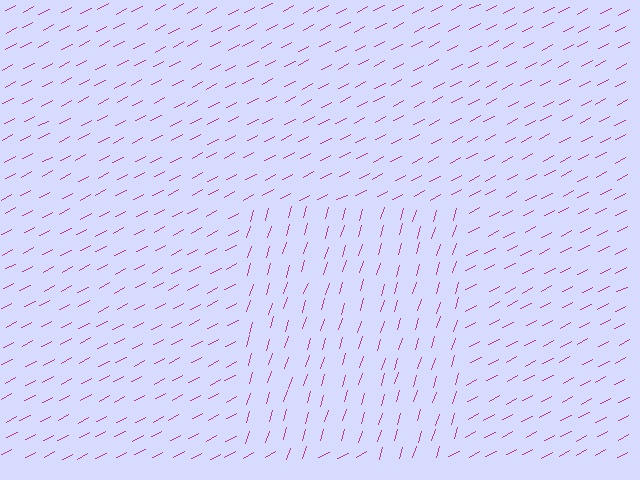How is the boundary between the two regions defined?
The boundary is defined purely by a change in line orientation (approximately 45 degrees difference). All lines are the same color and thickness.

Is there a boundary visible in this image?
Yes, there is a texture boundary formed by a change in line orientation.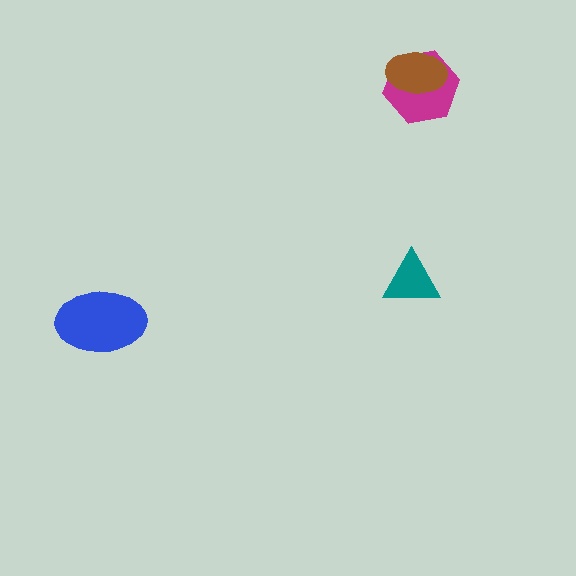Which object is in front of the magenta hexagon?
The brown ellipse is in front of the magenta hexagon.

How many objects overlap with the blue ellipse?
0 objects overlap with the blue ellipse.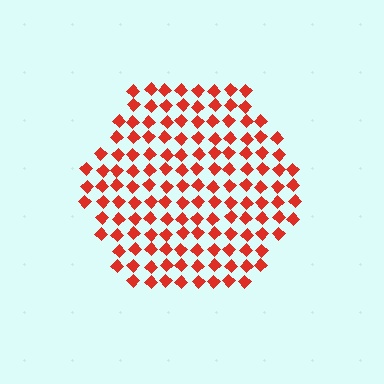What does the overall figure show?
The overall figure shows a hexagon.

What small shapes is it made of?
It is made of small diamonds.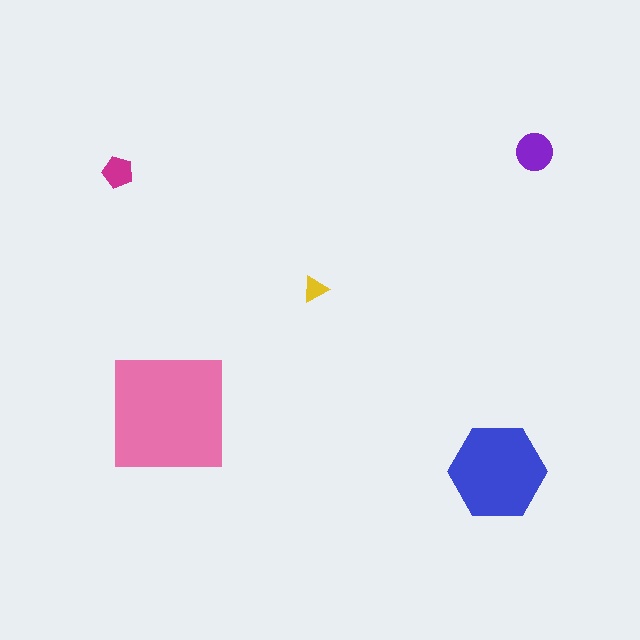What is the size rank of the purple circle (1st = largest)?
3rd.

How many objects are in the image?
There are 5 objects in the image.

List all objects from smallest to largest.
The yellow triangle, the magenta pentagon, the purple circle, the blue hexagon, the pink square.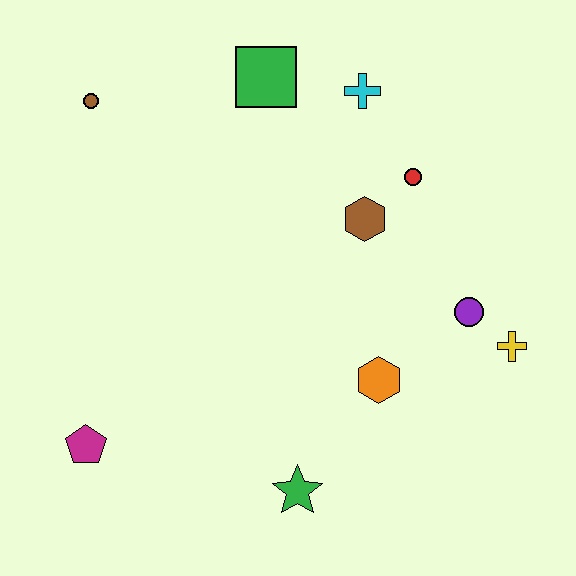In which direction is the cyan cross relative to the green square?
The cyan cross is to the right of the green square.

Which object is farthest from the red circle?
The magenta pentagon is farthest from the red circle.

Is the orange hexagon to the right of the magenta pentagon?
Yes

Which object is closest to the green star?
The orange hexagon is closest to the green star.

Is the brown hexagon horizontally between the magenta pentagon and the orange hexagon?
Yes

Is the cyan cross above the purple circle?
Yes